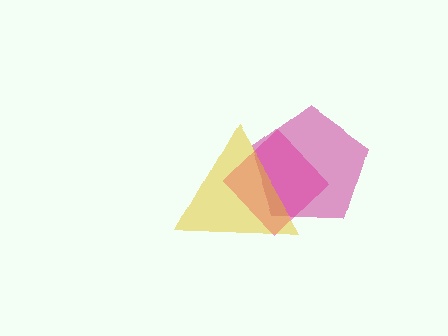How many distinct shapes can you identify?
There are 3 distinct shapes: a pink diamond, a magenta pentagon, a yellow triangle.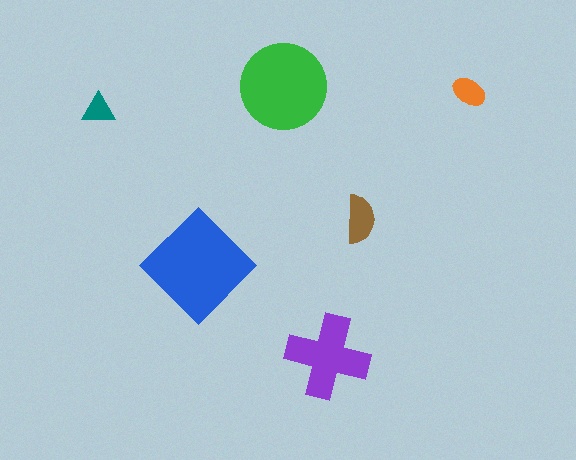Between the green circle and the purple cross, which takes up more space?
The green circle.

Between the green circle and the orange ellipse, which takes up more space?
The green circle.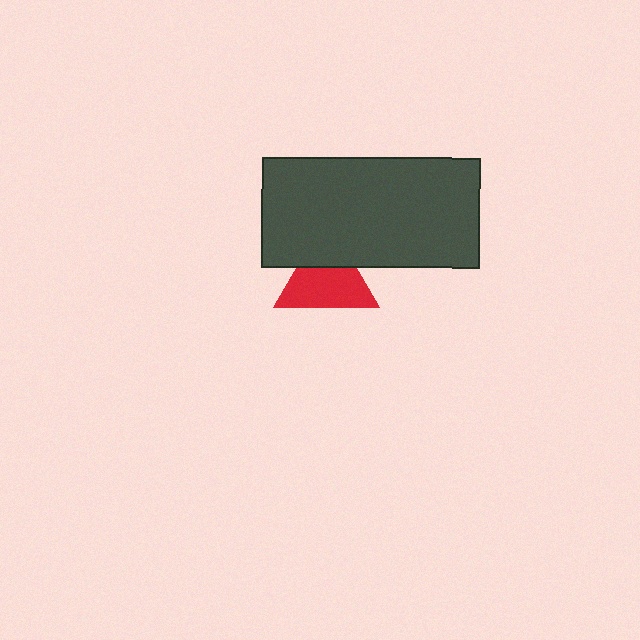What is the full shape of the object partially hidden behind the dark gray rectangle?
The partially hidden object is a red triangle.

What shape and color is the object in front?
The object in front is a dark gray rectangle.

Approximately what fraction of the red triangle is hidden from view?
Roughly 32% of the red triangle is hidden behind the dark gray rectangle.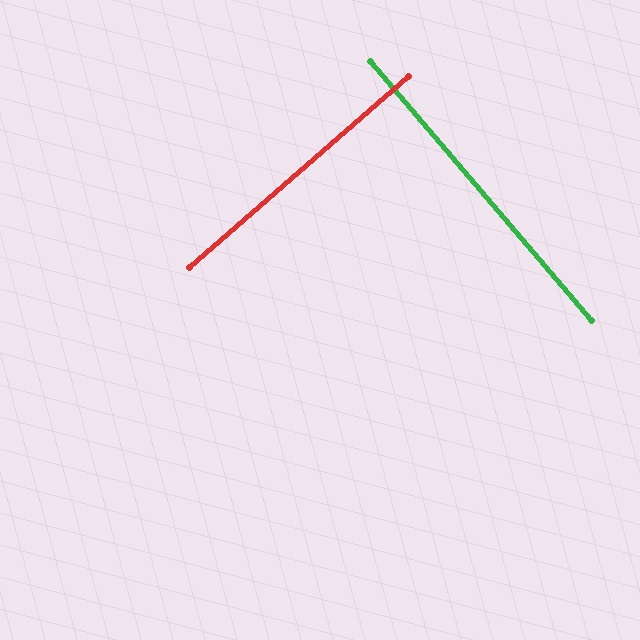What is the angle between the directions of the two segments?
Approximately 89 degrees.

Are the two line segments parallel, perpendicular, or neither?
Perpendicular — they meet at approximately 89°.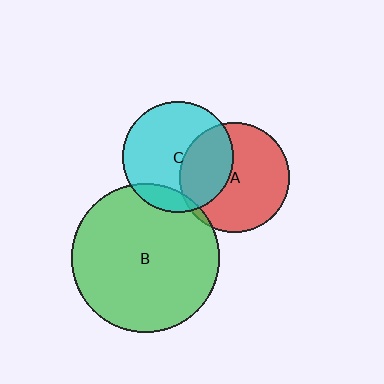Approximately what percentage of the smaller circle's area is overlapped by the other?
Approximately 10%.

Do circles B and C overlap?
Yes.